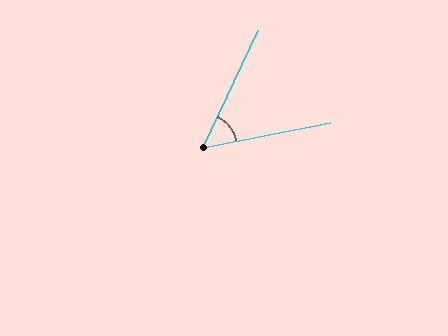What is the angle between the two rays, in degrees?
Approximately 54 degrees.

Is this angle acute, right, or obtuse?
It is acute.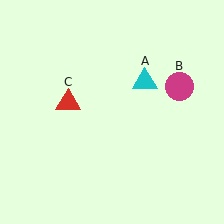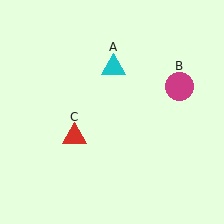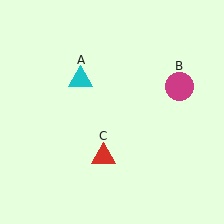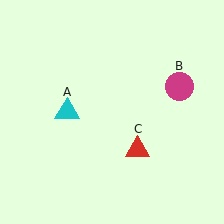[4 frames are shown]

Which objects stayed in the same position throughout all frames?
Magenta circle (object B) remained stationary.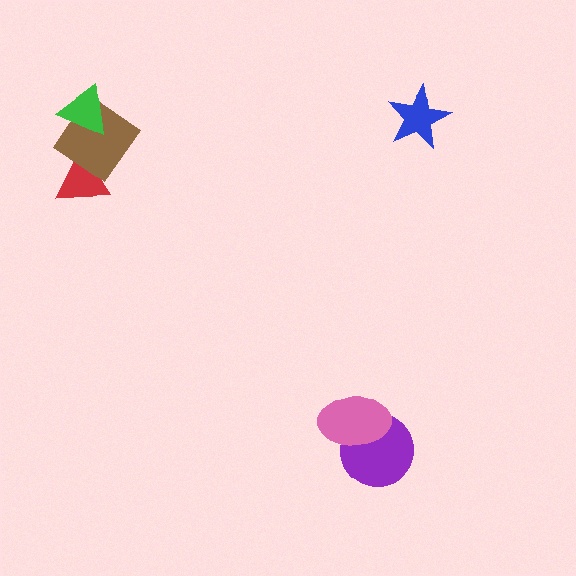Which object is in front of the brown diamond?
The green triangle is in front of the brown diamond.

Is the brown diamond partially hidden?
Yes, it is partially covered by another shape.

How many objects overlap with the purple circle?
1 object overlaps with the purple circle.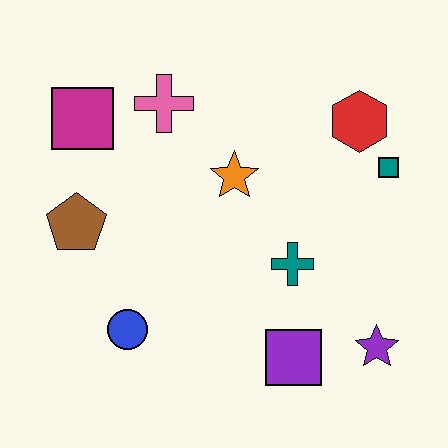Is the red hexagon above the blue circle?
Yes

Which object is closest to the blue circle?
The brown pentagon is closest to the blue circle.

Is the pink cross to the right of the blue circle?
Yes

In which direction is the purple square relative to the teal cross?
The purple square is below the teal cross.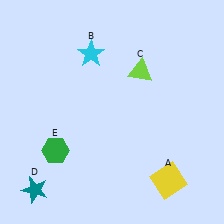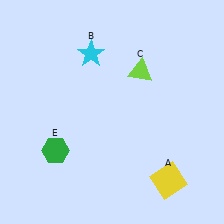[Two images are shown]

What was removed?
The teal star (D) was removed in Image 2.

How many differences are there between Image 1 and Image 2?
There is 1 difference between the two images.